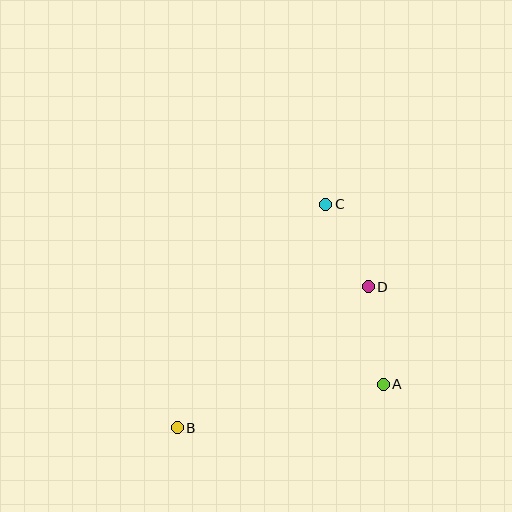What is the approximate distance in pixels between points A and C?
The distance between A and C is approximately 189 pixels.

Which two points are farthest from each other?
Points B and C are farthest from each other.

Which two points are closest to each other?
Points C and D are closest to each other.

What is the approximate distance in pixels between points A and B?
The distance between A and B is approximately 210 pixels.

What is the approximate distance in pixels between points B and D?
The distance between B and D is approximately 237 pixels.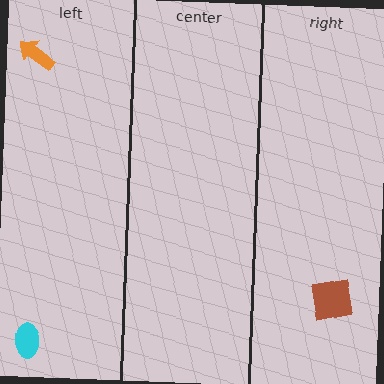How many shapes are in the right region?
1.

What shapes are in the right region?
The brown square.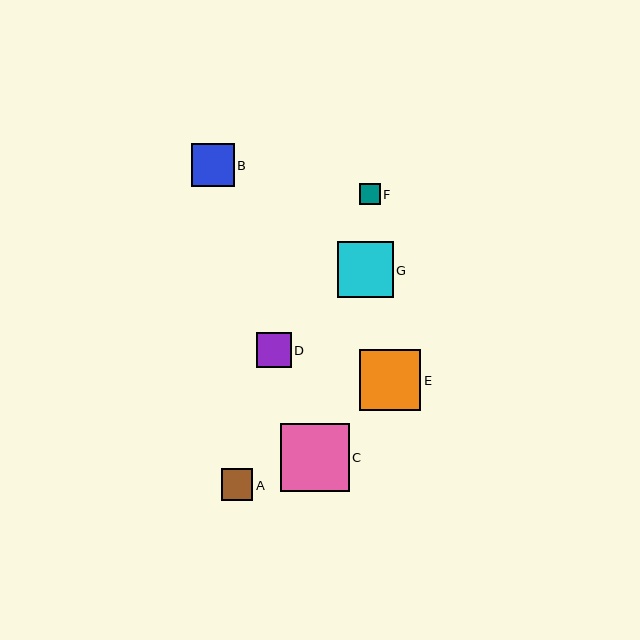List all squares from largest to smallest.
From largest to smallest: C, E, G, B, D, A, F.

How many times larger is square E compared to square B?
Square E is approximately 1.4 times the size of square B.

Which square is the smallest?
Square F is the smallest with a size of approximately 21 pixels.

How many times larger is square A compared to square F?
Square A is approximately 1.5 times the size of square F.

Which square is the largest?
Square C is the largest with a size of approximately 68 pixels.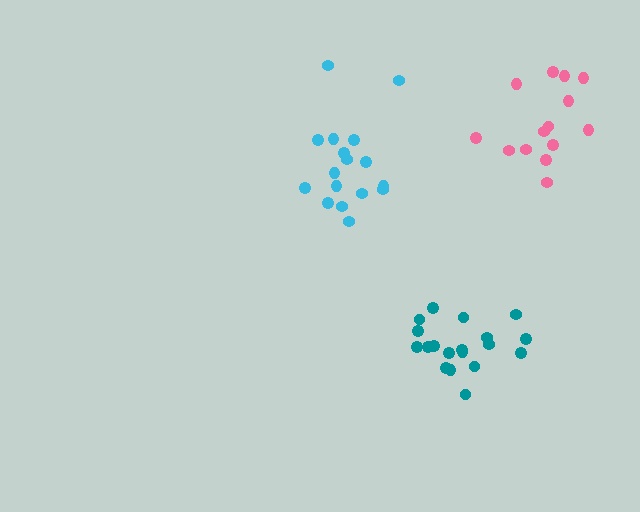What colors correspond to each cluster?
The clusters are colored: cyan, pink, teal.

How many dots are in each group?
Group 1: 17 dots, Group 2: 14 dots, Group 3: 19 dots (50 total).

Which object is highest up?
The pink cluster is topmost.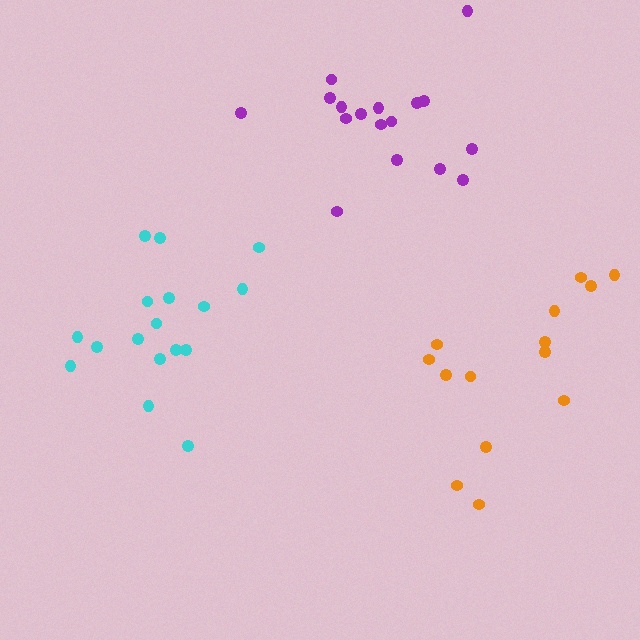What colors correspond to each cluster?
The clusters are colored: purple, cyan, orange.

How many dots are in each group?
Group 1: 17 dots, Group 2: 17 dots, Group 3: 14 dots (48 total).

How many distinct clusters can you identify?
There are 3 distinct clusters.